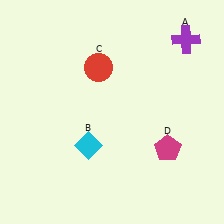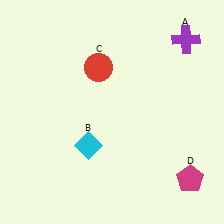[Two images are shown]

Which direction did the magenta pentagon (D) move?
The magenta pentagon (D) moved down.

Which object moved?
The magenta pentagon (D) moved down.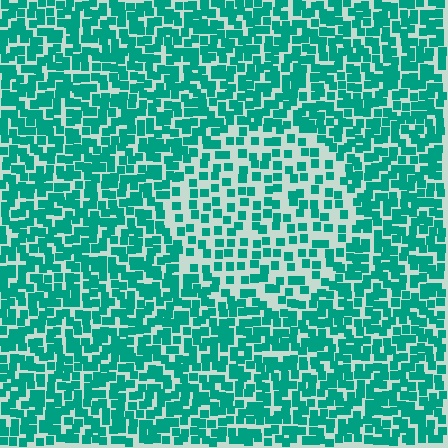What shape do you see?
I see a circle.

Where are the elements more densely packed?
The elements are more densely packed outside the circle boundary.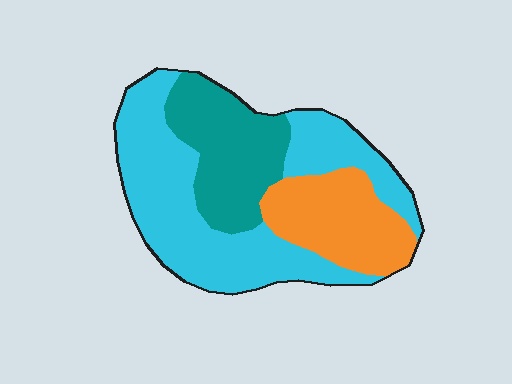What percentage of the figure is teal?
Teal takes up about one quarter (1/4) of the figure.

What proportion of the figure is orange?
Orange takes up between a sixth and a third of the figure.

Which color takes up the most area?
Cyan, at roughly 50%.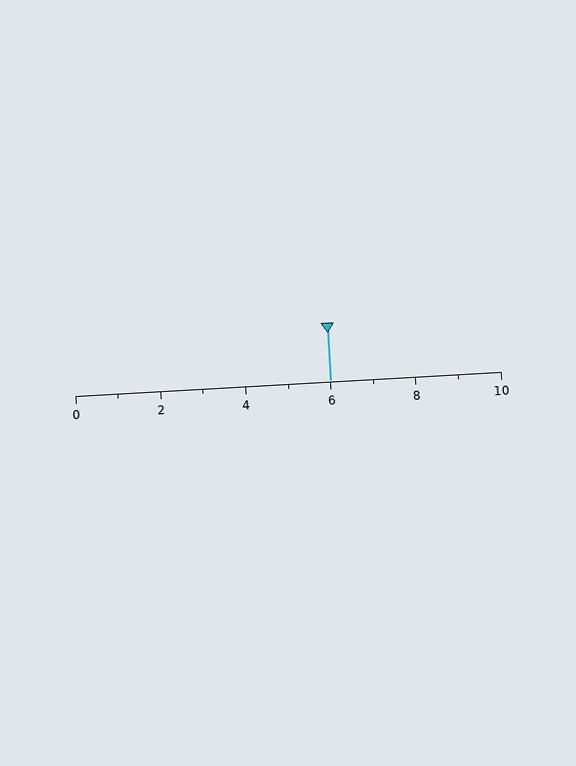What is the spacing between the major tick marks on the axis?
The major ticks are spaced 2 apart.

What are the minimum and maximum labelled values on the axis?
The axis runs from 0 to 10.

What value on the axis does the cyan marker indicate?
The marker indicates approximately 6.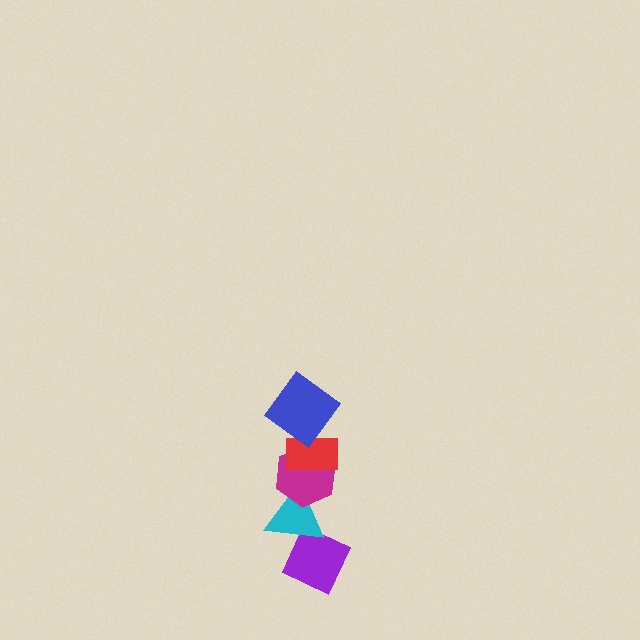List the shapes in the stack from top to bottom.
From top to bottom: the blue diamond, the red rectangle, the magenta hexagon, the cyan triangle, the purple diamond.